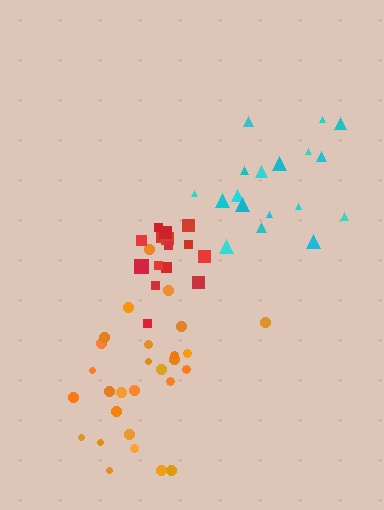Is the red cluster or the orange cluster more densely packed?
Red.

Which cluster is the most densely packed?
Red.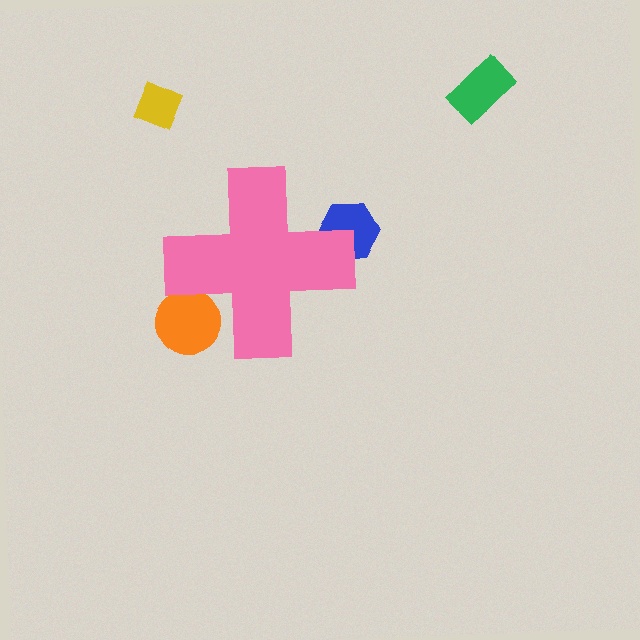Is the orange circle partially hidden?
Yes, the orange circle is partially hidden behind the pink cross.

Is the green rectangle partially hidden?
No, the green rectangle is fully visible.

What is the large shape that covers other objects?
A pink cross.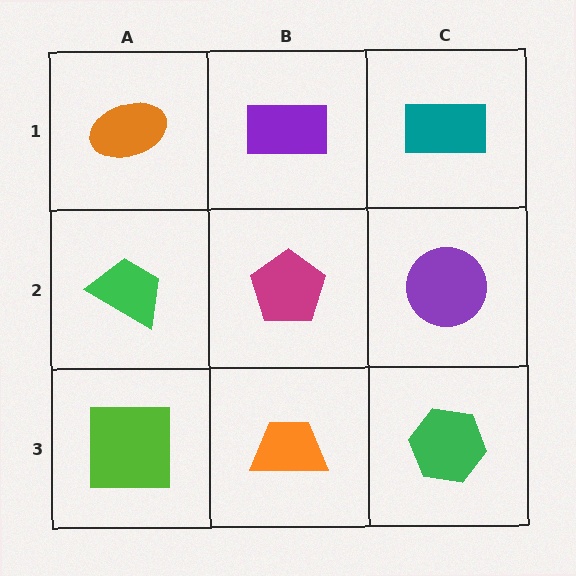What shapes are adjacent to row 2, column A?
An orange ellipse (row 1, column A), a lime square (row 3, column A), a magenta pentagon (row 2, column B).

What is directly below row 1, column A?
A green trapezoid.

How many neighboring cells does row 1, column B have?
3.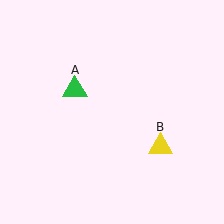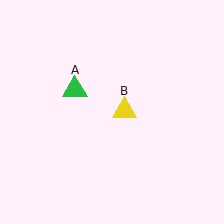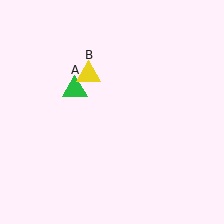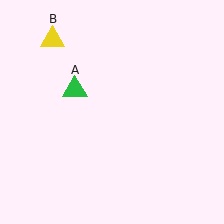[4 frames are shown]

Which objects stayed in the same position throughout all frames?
Green triangle (object A) remained stationary.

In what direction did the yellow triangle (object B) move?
The yellow triangle (object B) moved up and to the left.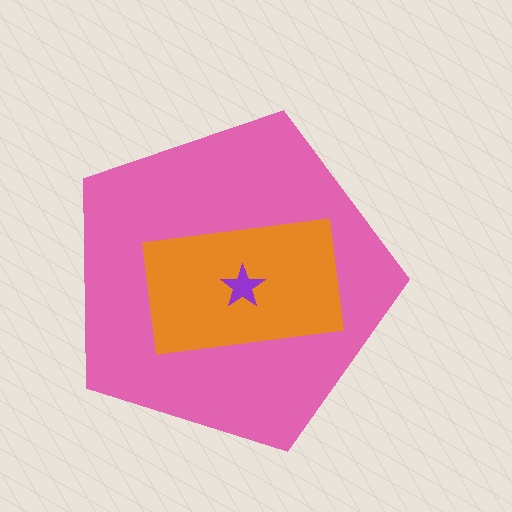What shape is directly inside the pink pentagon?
The orange rectangle.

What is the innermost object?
The purple star.